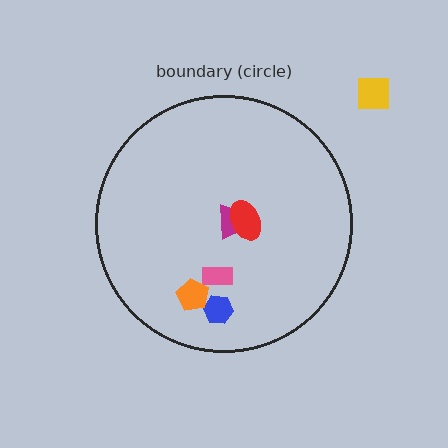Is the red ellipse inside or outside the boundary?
Inside.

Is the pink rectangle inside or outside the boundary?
Inside.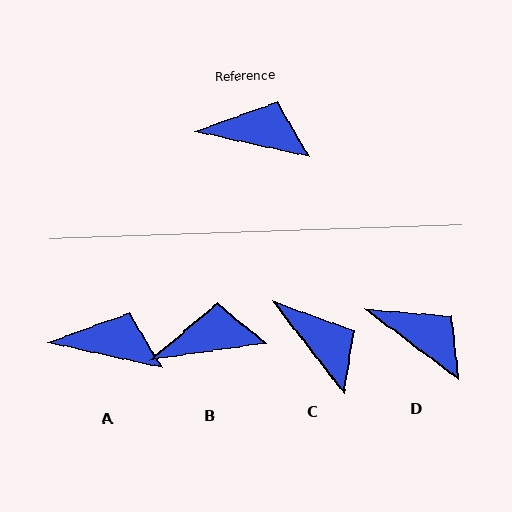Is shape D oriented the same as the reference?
No, it is off by about 24 degrees.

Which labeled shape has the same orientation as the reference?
A.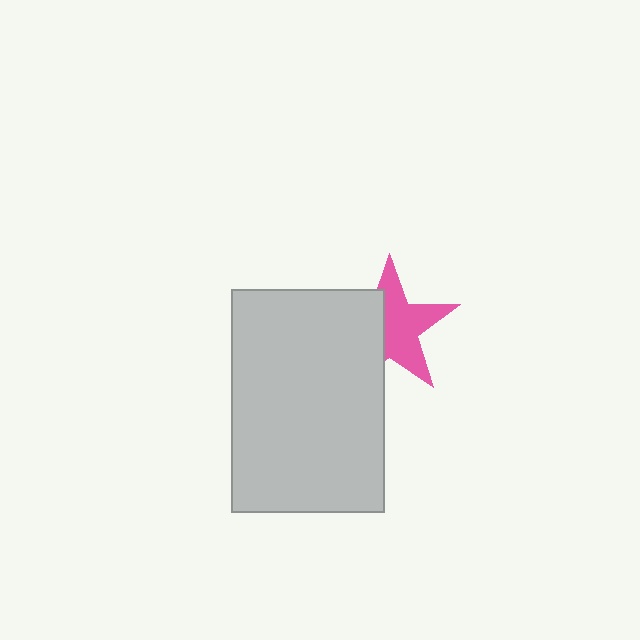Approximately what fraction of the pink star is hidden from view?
Roughly 42% of the pink star is hidden behind the light gray rectangle.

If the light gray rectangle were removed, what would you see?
You would see the complete pink star.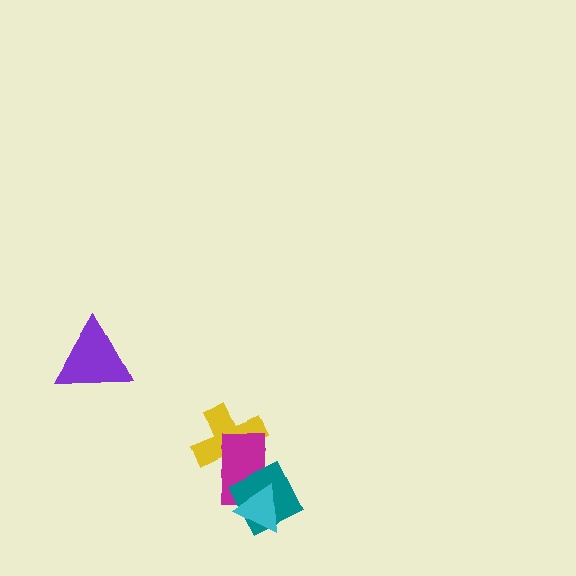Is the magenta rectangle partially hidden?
Yes, it is partially covered by another shape.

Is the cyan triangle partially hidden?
No, no other shape covers it.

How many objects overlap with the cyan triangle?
2 objects overlap with the cyan triangle.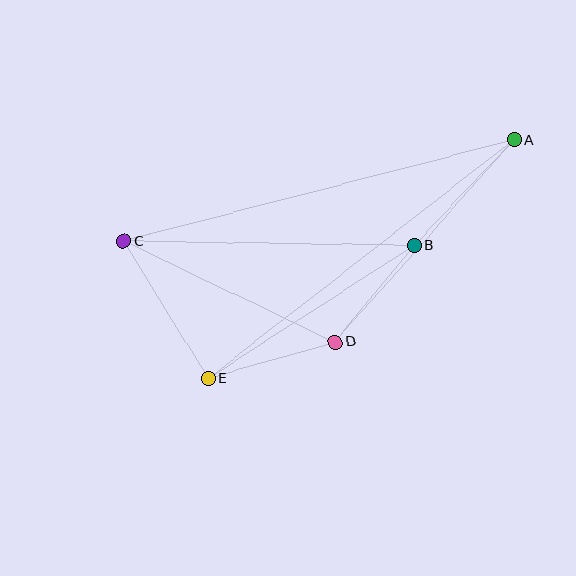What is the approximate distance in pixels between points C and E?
The distance between C and E is approximately 160 pixels.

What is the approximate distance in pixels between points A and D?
The distance between A and D is approximately 270 pixels.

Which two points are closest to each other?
Points B and D are closest to each other.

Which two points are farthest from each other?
Points A and C are farthest from each other.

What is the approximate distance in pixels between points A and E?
The distance between A and E is approximately 388 pixels.